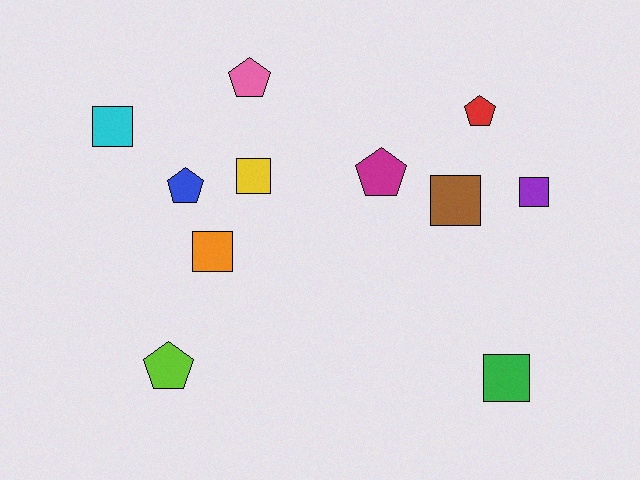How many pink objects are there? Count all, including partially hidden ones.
There is 1 pink object.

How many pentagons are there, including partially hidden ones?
There are 5 pentagons.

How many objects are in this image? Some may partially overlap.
There are 11 objects.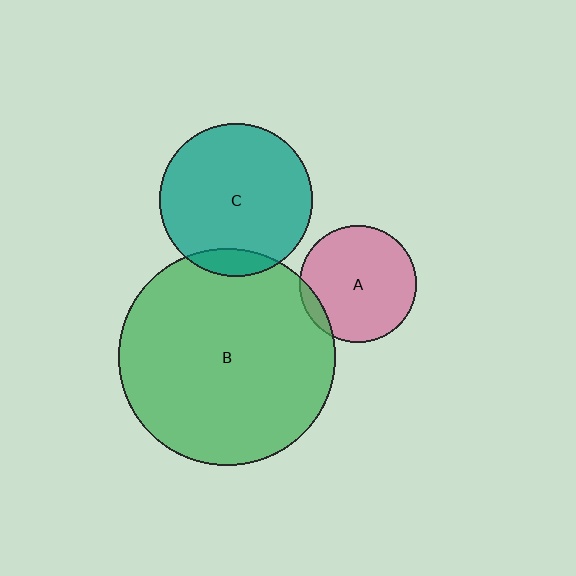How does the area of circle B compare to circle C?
Approximately 2.0 times.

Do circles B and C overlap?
Yes.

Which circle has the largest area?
Circle B (green).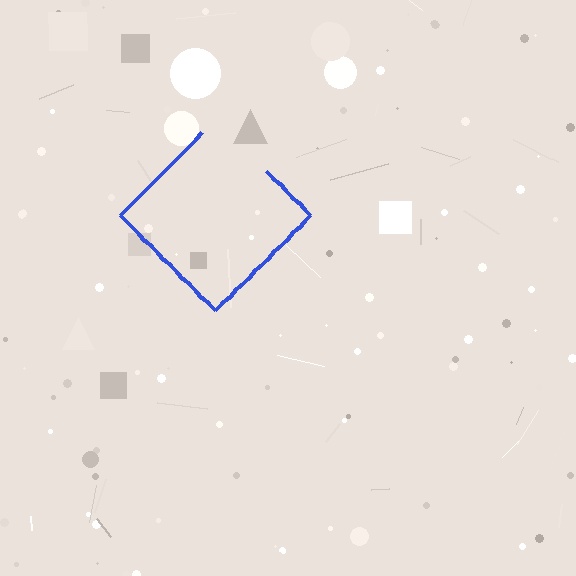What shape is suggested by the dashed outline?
The dashed outline suggests a diamond.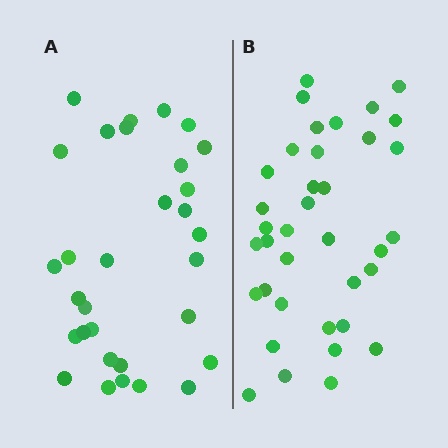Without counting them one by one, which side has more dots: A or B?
Region B (the right region) has more dots.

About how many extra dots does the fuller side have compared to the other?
Region B has about 6 more dots than region A.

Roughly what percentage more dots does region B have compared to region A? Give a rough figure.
About 20% more.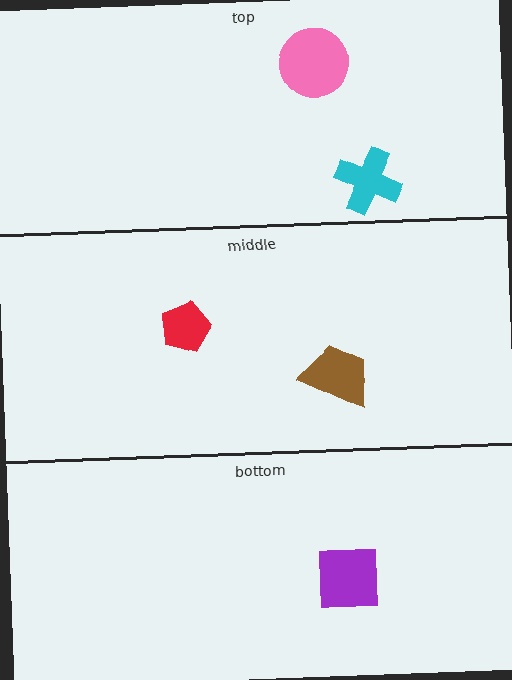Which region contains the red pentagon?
The middle region.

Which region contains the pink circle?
The top region.